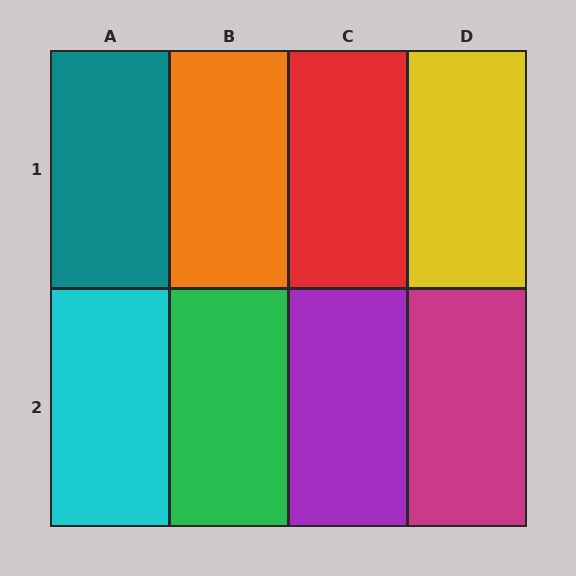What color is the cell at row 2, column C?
Purple.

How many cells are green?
1 cell is green.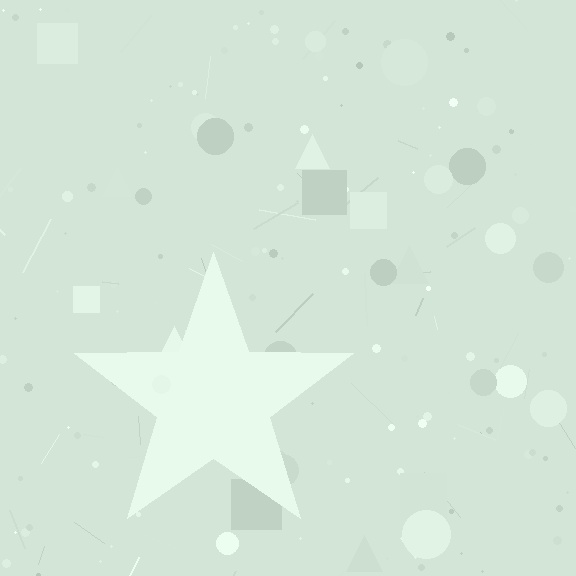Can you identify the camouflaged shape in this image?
The camouflaged shape is a star.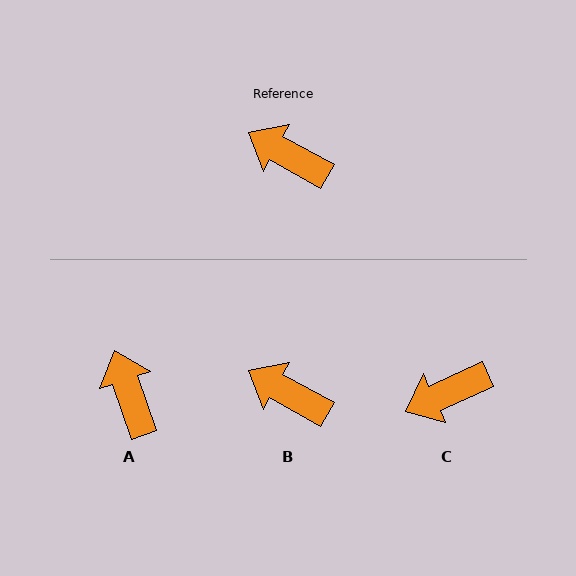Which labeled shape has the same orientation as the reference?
B.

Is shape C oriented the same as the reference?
No, it is off by about 54 degrees.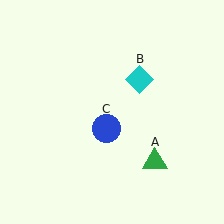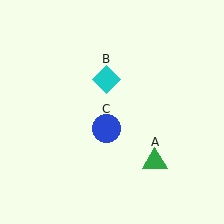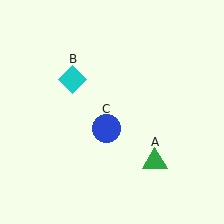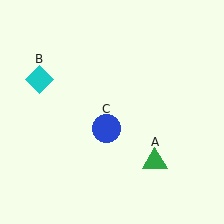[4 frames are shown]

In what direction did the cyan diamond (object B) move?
The cyan diamond (object B) moved left.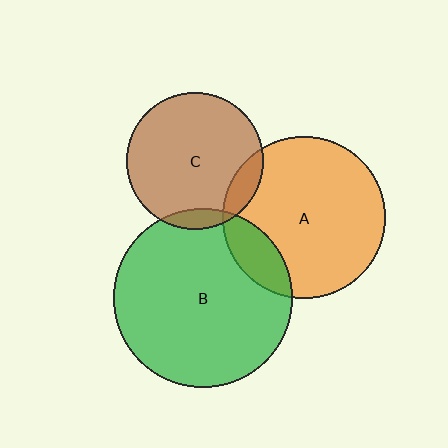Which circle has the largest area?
Circle B (green).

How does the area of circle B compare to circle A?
Approximately 1.2 times.